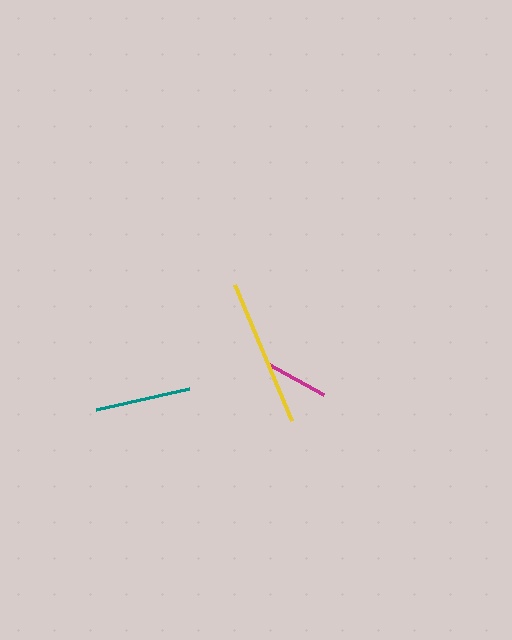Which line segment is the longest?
The yellow line is the longest at approximately 147 pixels.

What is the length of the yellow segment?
The yellow segment is approximately 147 pixels long.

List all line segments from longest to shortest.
From longest to shortest: yellow, teal, magenta.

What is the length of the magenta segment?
The magenta segment is approximately 64 pixels long.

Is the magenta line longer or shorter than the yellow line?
The yellow line is longer than the magenta line.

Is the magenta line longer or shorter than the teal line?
The teal line is longer than the magenta line.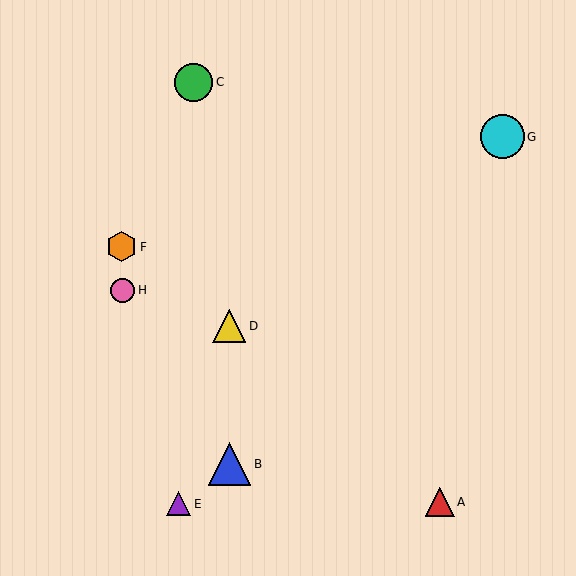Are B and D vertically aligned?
Yes, both are at x≈229.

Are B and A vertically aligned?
No, B is at x≈229 and A is at x≈440.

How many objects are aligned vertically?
2 objects (B, D) are aligned vertically.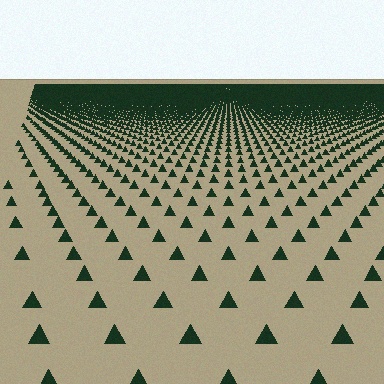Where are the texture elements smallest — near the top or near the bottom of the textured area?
Near the top.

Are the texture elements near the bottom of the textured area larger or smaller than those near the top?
Larger. Near the bottom, elements are closer to the viewer and appear at a bigger on-screen size.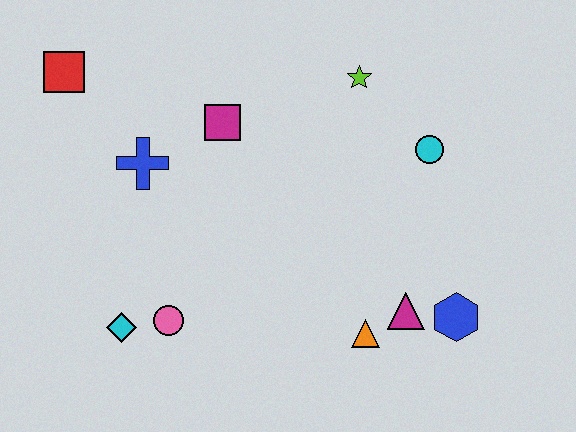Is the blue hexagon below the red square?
Yes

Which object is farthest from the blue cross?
The blue hexagon is farthest from the blue cross.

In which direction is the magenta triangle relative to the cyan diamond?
The magenta triangle is to the right of the cyan diamond.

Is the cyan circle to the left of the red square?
No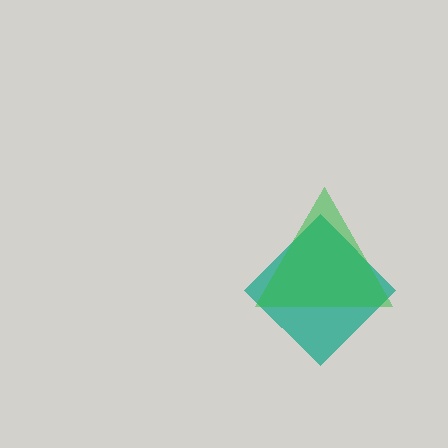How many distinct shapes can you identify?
There are 2 distinct shapes: a teal diamond, a green triangle.